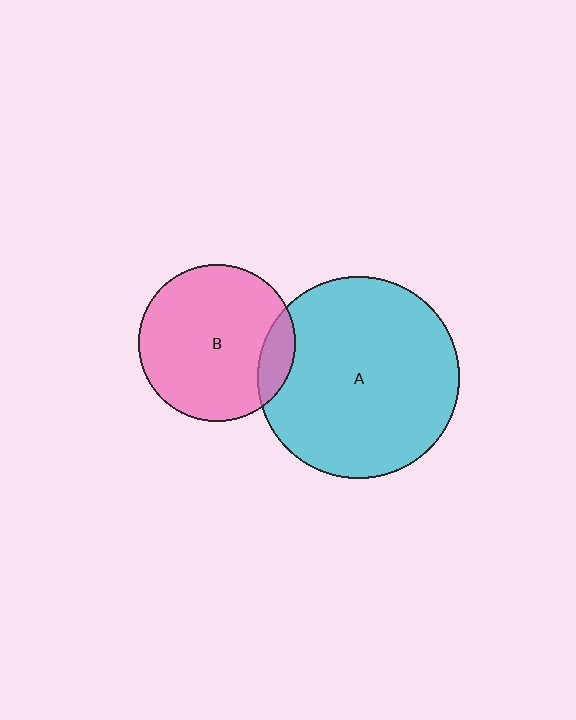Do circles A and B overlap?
Yes.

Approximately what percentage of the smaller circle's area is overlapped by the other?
Approximately 15%.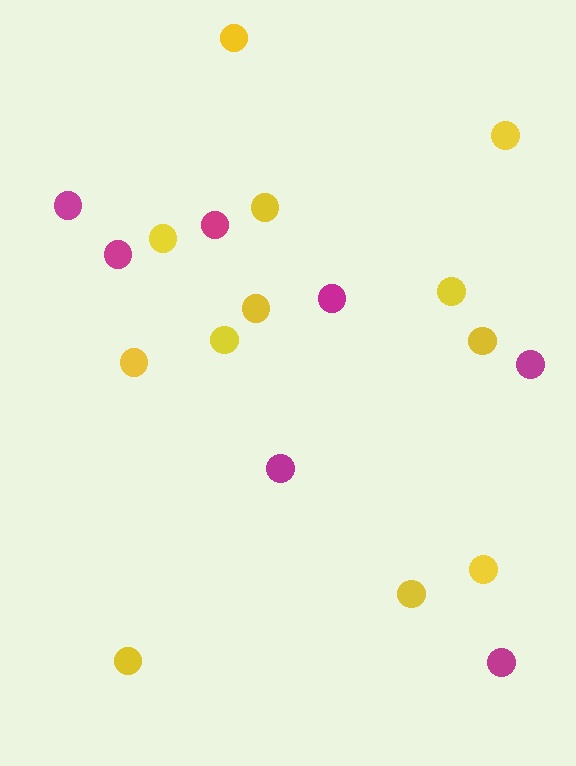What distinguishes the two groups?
There are 2 groups: one group of magenta circles (7) and one group of yellow circles (12).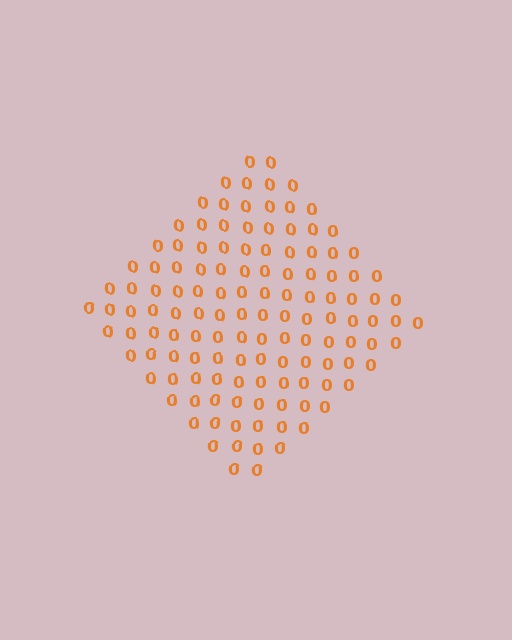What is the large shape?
The large shape is a diamond.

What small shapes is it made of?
It is made of small digit 0's.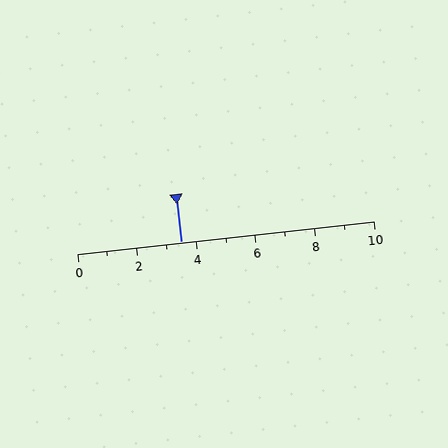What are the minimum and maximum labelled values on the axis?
The axis runs from 0 to 10.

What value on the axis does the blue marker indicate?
The marker indicates approximately 3.5.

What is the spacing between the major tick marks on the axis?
The major ticks are spaced 2 apart.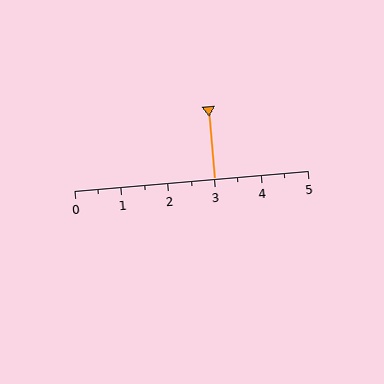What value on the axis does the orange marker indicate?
The marker indicates approximately 3.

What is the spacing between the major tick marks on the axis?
The major ticks are spaced 1 apart.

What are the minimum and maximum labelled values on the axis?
The axis runs from 0 to 5.